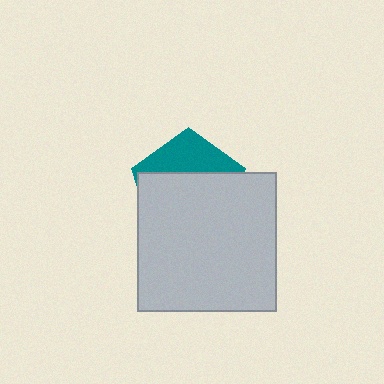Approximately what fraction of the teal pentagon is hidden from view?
Roughly 68% of the teal pentagon is hidden behind the light gray square.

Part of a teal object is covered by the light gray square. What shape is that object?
It is a pentagon.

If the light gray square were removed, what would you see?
You would see the complete teal pentagon.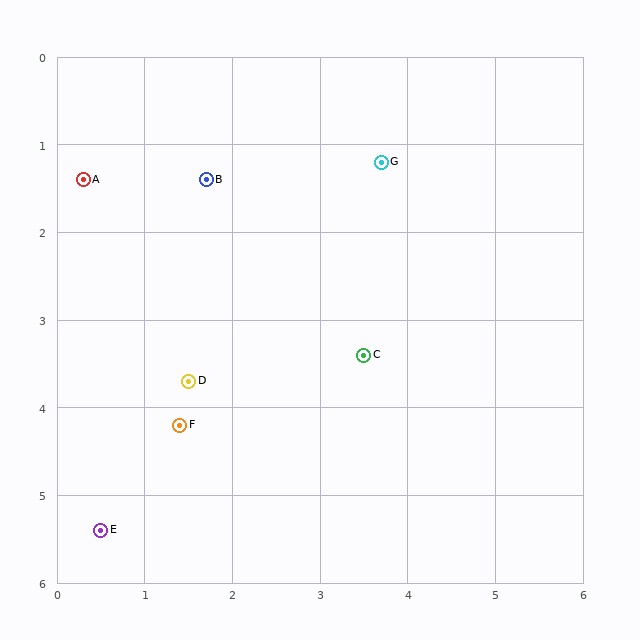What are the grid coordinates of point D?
Point D is at approximately (1.5, 3.7).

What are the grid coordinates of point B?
Point B is at approximately (1.7, 1.4).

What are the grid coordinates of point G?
Point G is at approximately (3.7, 1.2).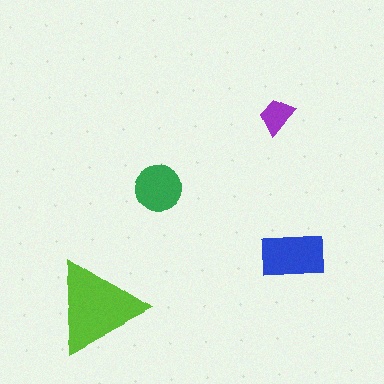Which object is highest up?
The purple trapezoid is topmost.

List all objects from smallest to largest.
The purple trapezoid, the green circle, the blue rectangle, the lime triangle.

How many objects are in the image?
There are 4 objects in the image.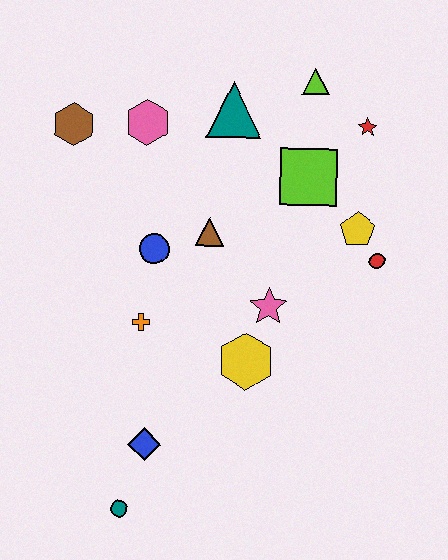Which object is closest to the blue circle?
The brown triangle is closest to the blue circle.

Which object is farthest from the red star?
The teal circle is farthest from the red star.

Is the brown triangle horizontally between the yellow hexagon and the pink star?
No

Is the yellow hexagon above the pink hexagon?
No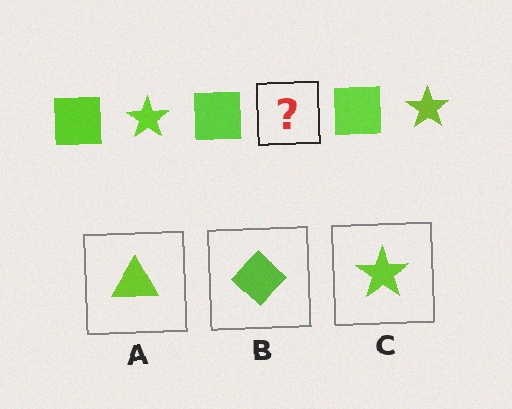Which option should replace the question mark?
Option C.